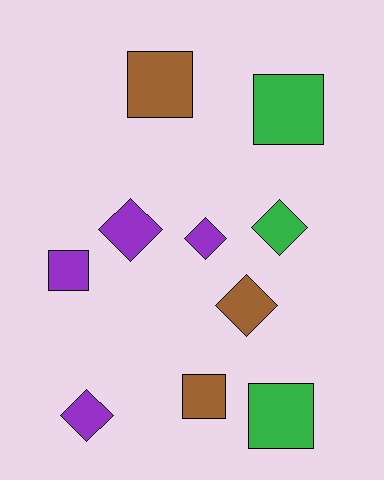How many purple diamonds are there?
There are 3 purple diamonds.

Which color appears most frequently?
Purple, with 4 objects.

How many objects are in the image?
There are 10 objects.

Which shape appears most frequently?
Diamond, with 5 objects.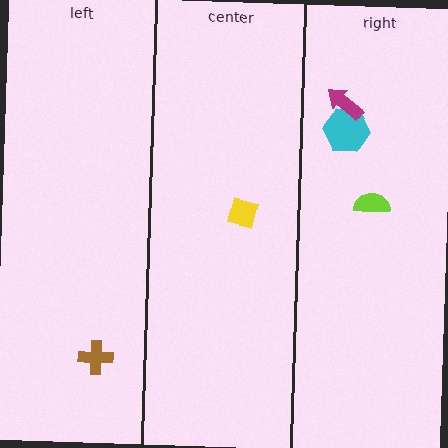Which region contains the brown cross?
The left region.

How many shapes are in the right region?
3.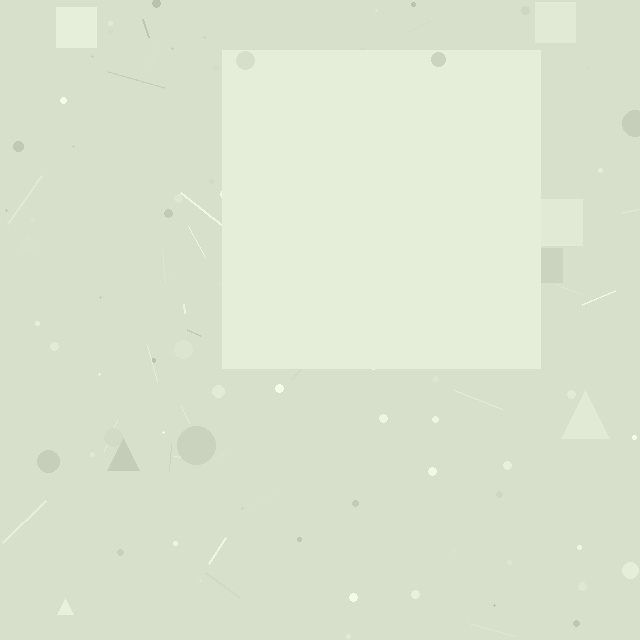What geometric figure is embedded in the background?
A square is embedded in the background.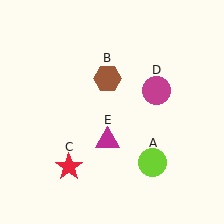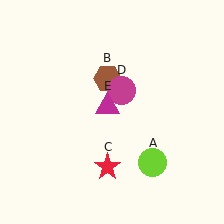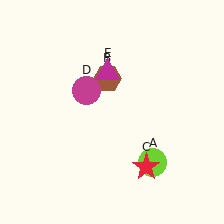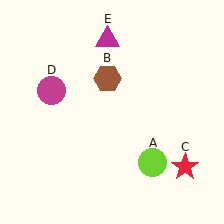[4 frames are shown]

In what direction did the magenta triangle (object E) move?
The magenta triangle (object E) moved up.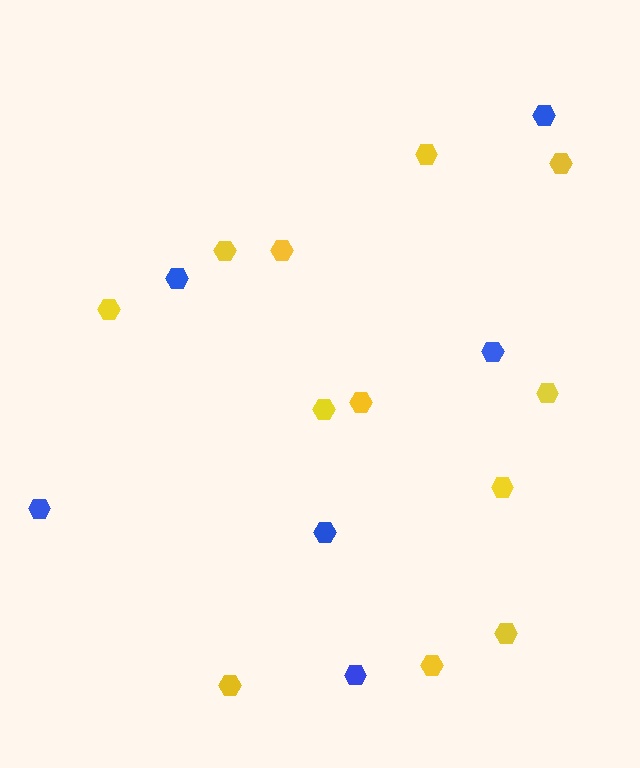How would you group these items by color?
There are 2 groups: one group of yellow hexagons (12) and one group of blue hexagons (6).